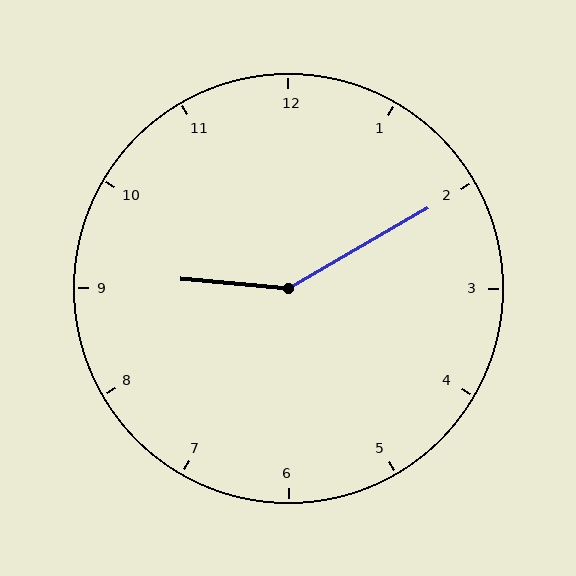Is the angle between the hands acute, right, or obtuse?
It is obtuse.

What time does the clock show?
9:10.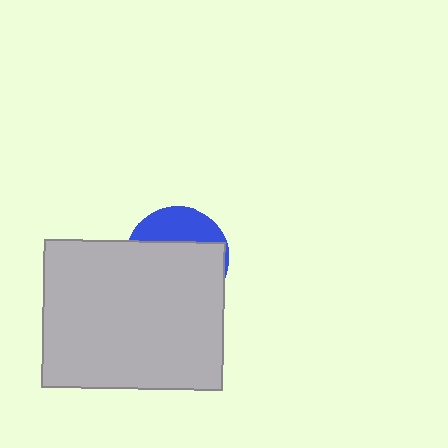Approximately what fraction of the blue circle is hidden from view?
Roughly 70% of the blue circle is hidden behind the light gray rectangle.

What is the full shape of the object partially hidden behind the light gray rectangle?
The partially hidden object is a blue circle.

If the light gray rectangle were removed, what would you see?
You would see the complete blue circle.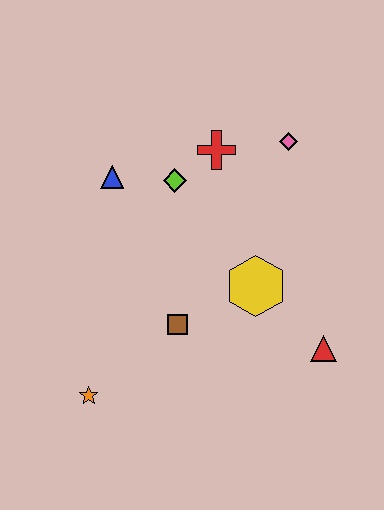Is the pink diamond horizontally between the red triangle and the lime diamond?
Yes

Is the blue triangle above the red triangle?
Yes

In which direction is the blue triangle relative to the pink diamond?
The blue triangle is to the left of the pink diamond.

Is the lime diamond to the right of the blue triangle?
Yes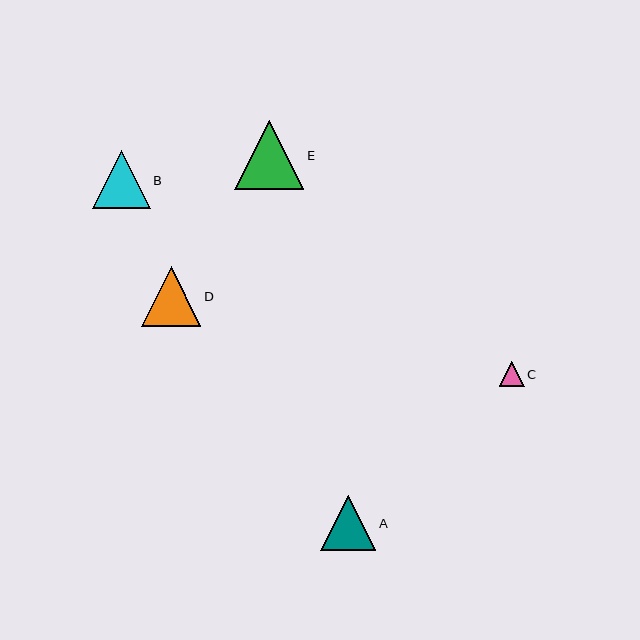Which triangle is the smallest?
Triangle C is the smallest with a size of approximately 25 pixels.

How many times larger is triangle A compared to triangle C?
Triangle A is approximately 2.2 times the size of triangle C.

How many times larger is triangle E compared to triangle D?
Triangle E is approximately 1.2 times the size of triangle D.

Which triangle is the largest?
Triangle E is the largest with a size of approximately 69 pixels.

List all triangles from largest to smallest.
From largest to smallest: E, D, B, A, C.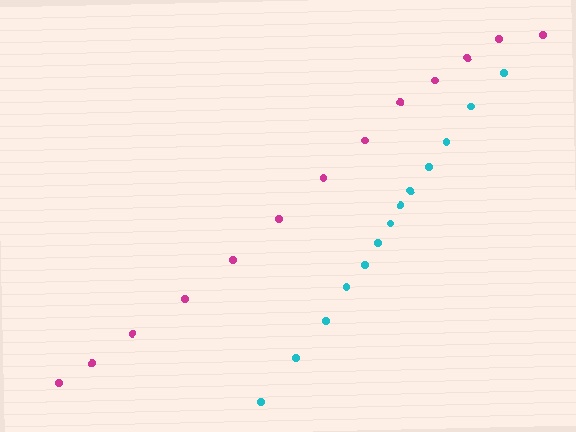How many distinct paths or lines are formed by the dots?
There are 2 distinct paths.